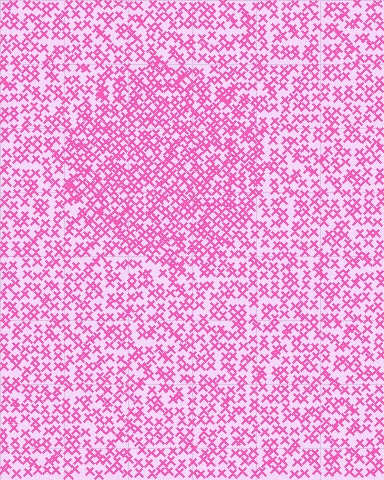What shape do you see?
I see a circle.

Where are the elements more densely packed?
The elements are more densely packed inside the circle boundary.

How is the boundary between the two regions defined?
The boundary is defined by a change in element density (approximately 1.5x ratio). All elements are the same color, size, and shape.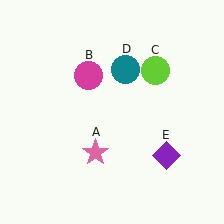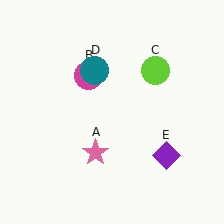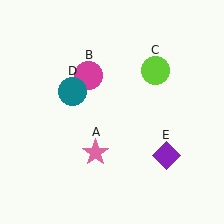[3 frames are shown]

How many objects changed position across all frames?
1 object changed position: teal circle (object D).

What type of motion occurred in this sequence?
The teal circle (object D) rotated counterclockwise around the center of the scene.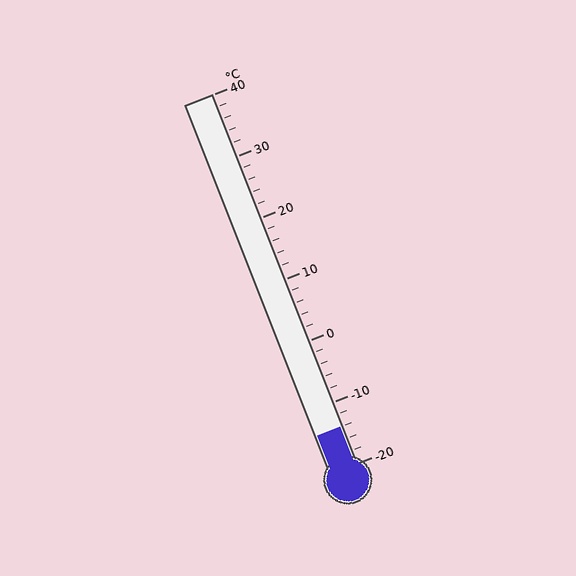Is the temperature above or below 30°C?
The temperature is below 30°C.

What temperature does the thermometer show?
The thermometer shows approximately -14°C.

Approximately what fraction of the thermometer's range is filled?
The thermometer is filled to approximately 10% of its range.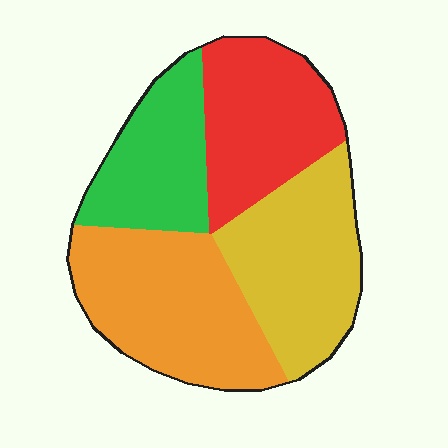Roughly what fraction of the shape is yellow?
Yellow takes up about one quarter (1/4) of the shape.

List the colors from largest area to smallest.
From largest to smallest: orange, yellow, red, green.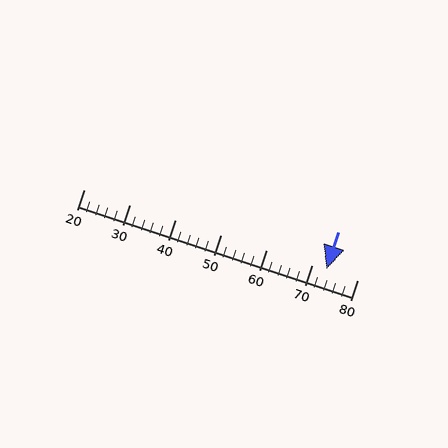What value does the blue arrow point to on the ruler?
The blue arrow points to approximately 73.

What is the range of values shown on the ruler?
The ruler shows values from 20 to 80.